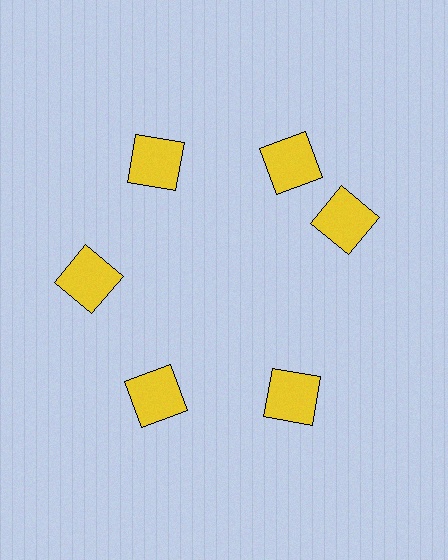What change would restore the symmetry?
The symmetry would be restored by rotating it back into even spacing with its neighbors so that all 6 squares sit at equal angles and equal distance from the center.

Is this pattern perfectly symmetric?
No. The 6 yellow squares are arranged in a ring, but one element near the 3 o'clock position is rotated out of alignment along the ring, breaking the 6-fold rotational symmetry.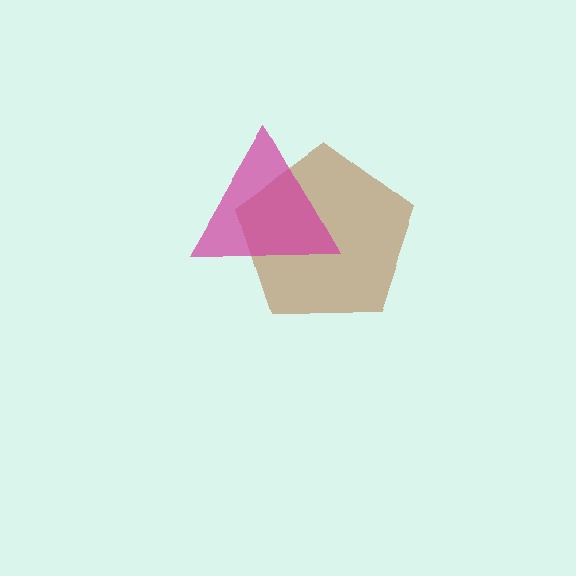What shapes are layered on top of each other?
The layered shapes are: a brown pentagon, a magenta triangle.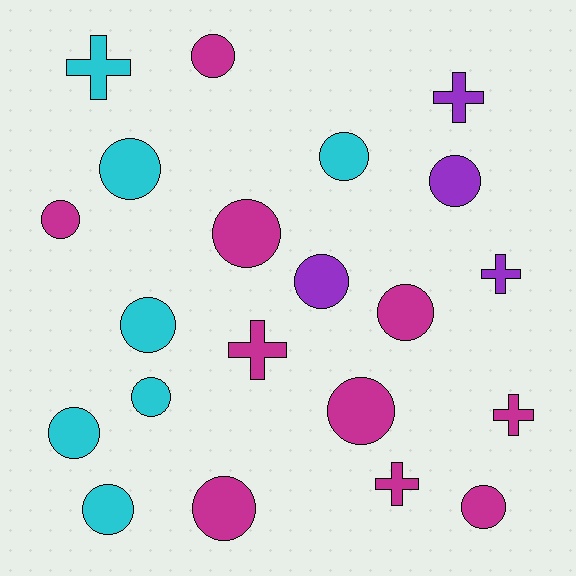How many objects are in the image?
There are 21 objects.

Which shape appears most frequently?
Circle, with 15 objects.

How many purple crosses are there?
There are 2 purple crosses.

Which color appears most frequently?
Magenta, with 10 objects.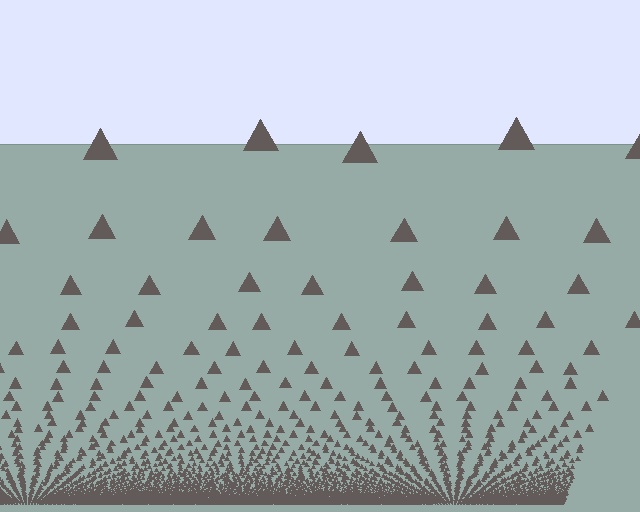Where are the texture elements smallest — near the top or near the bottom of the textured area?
Near the bottom.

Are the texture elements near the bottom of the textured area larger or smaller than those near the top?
Smaller. The gradient is inverted — elements near the bottom are smaller and denser.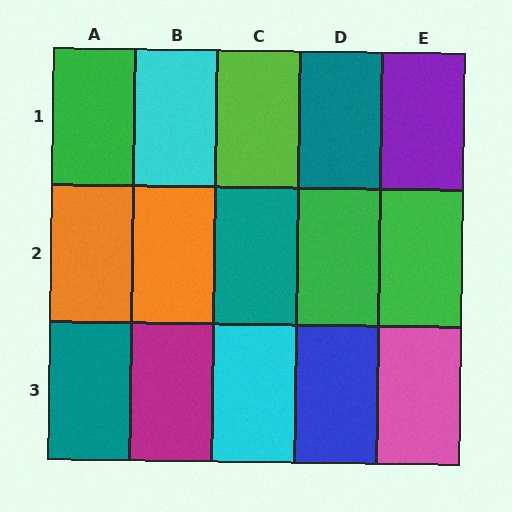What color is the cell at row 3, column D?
Blue.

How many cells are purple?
1 cell is purple.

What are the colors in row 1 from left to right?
Green, cyan, lime, teal, purple.